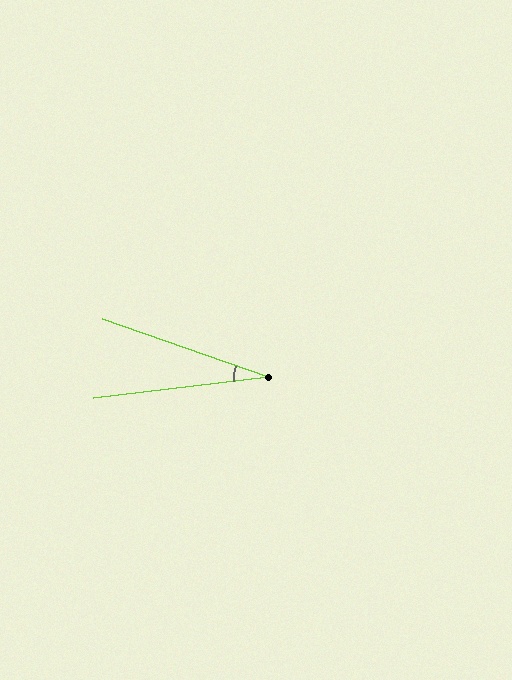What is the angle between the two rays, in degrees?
Approximately 26 degrees.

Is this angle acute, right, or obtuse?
It is acute.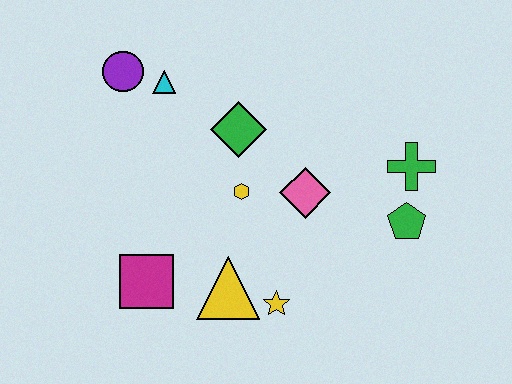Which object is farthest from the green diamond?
The green pentagon is farthest from the green diamond.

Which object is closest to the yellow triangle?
The yellow star is closest to the yellow triangle.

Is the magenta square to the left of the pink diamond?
Yes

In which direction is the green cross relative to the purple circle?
The green cross is to the right of the purple circle.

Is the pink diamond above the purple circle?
No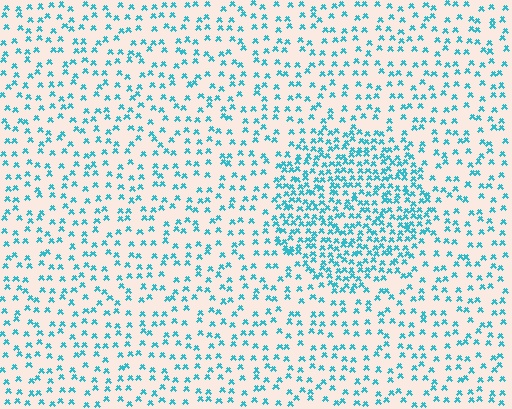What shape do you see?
I see a circle.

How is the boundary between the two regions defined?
The boundary is defined by a change in element density (approximately 2.2x ratio). All elements are the same color, size, and shape.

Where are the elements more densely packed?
The elements are more densely packed inside the circle boundary.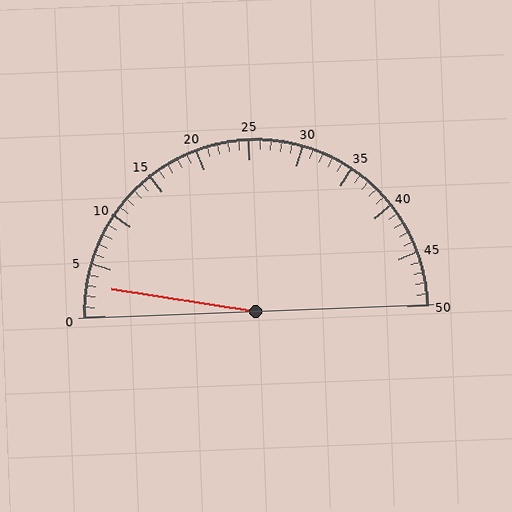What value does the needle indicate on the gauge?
The needle indicates approximately 3.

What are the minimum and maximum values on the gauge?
The gauge ranges from 0 to 50.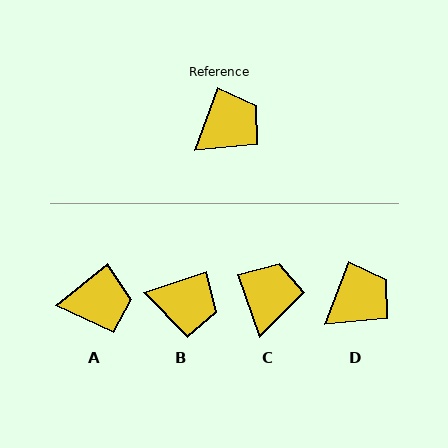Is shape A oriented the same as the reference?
No, it is off by about 31 degrees.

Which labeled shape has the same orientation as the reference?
D.